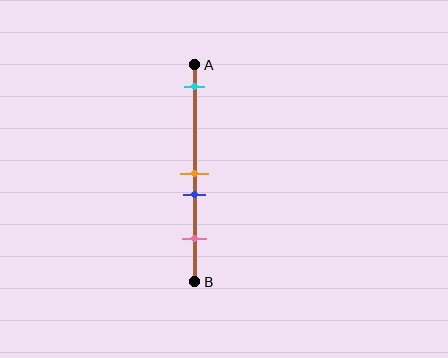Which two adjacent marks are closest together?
The orange and blue marks are the closest adjacent pair.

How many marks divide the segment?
There are 4 marks dividing the segment.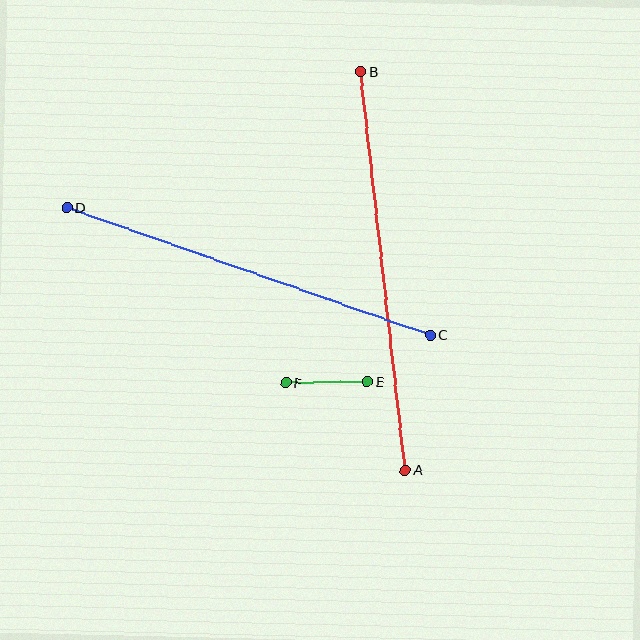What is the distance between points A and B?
The distance is approximately 401 pixels.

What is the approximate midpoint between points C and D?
The midpoint is at approximately (249, 271) pixels.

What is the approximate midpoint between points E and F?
The midpoint is at approximately (326, 382) pixels.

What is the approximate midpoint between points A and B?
The midpoint is at approximately (383, 271) pixels.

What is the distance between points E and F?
The distance is approximately 82 pixels.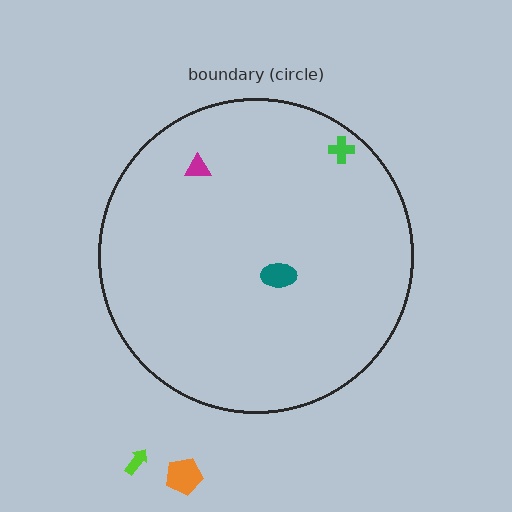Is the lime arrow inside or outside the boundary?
Outside.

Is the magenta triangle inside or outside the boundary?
Inside.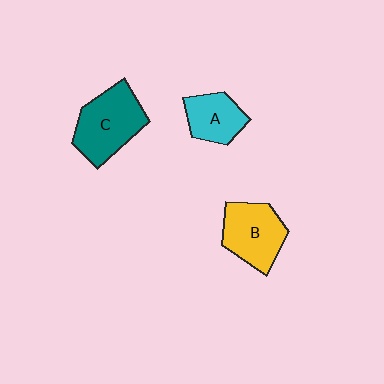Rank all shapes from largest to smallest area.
From largest to smallest: C (teal), B (yellow), A (cyan).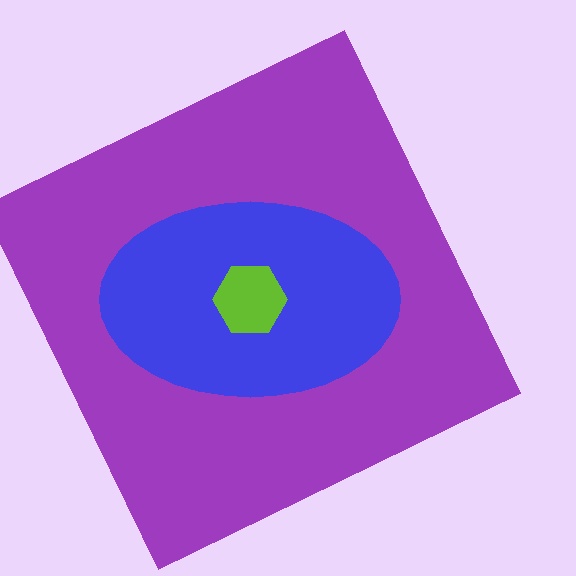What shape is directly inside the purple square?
The blue ellipse.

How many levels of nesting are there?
3.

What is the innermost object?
The lime hexagon.